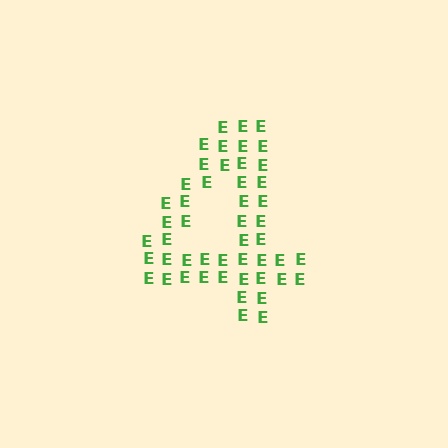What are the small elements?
The small elements are letter E's.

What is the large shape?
The large shape is the digit 4.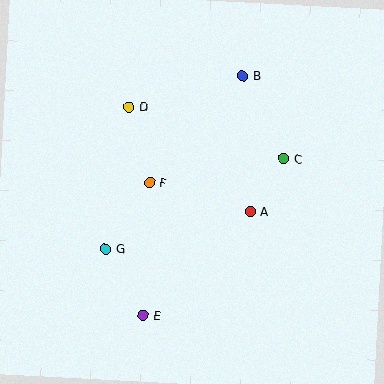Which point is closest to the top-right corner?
Point B is closest to the top-right corner.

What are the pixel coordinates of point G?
Point G is at (106, 249).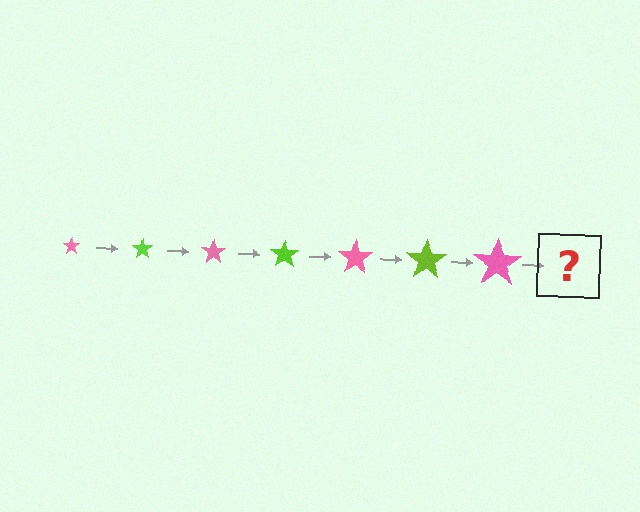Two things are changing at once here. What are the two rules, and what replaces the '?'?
The two rules are that the star grows larger each step and the color cycles through pink and lime. The '?' should be a lime star, larger than the previous one.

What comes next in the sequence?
The next element should be a lime star, larger than the previous one.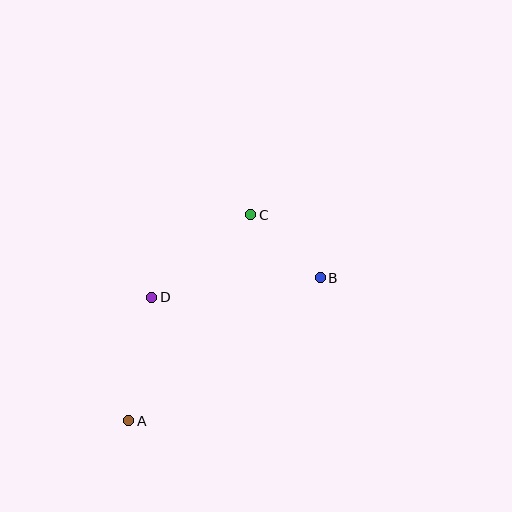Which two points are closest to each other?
Points B and C are closest to each other.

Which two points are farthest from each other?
Points A and C are farthest from each other.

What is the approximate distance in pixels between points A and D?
The distance between A and D is approximately 126 pixels.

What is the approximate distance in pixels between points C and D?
The distance between C and D is approximately 129 pixels.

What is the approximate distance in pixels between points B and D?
The distance between B and D is approximately 170 pixels.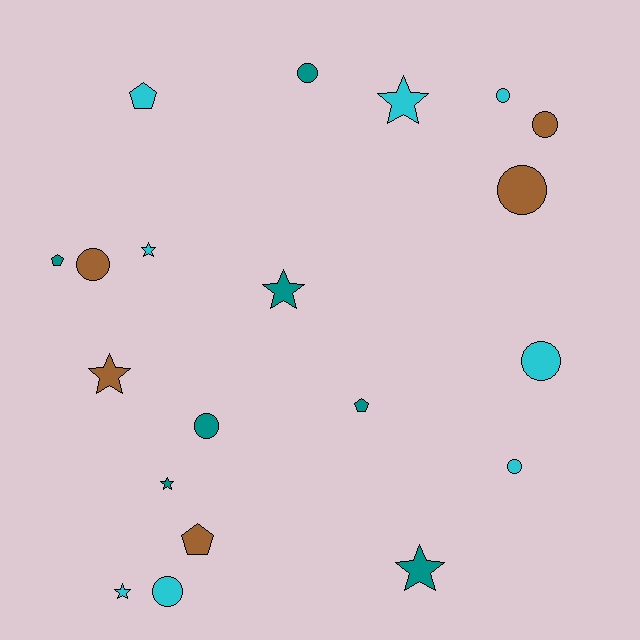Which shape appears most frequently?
Circle, with 9 objects.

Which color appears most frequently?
Cyan, with 8 objects.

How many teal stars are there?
There are 3 teal stars.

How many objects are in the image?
There are 20 objects.